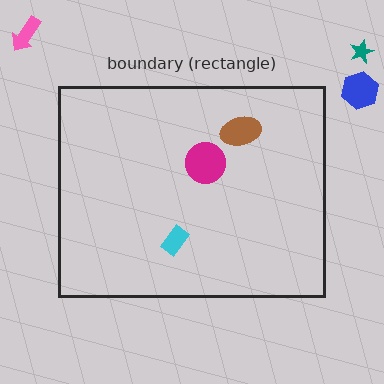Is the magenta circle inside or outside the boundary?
Inside.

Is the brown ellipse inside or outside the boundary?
Inside.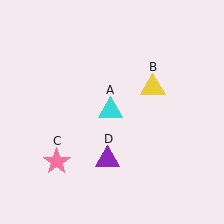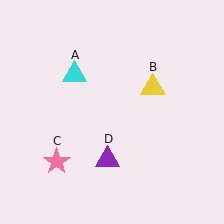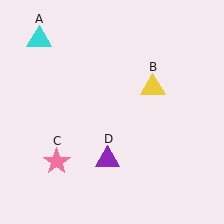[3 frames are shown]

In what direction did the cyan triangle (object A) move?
The cyan triangle (object A) moved up and to the left.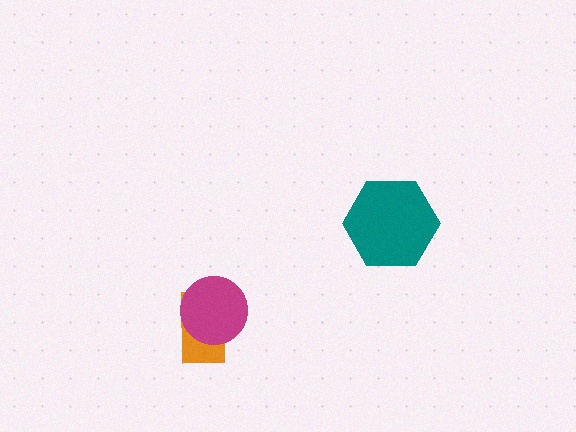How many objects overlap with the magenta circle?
1 object overlaps with the magenta circle.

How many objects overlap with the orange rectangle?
1 object overlaps with the orange rectangle.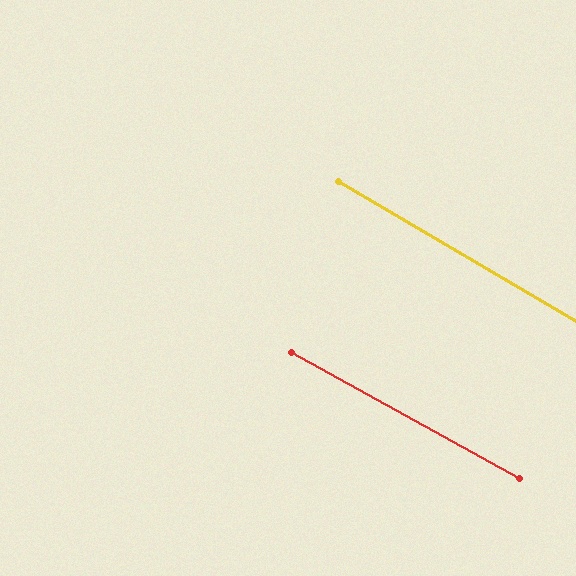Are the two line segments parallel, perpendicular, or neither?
Parallel — their directions differ by only 1.5°.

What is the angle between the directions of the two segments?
Approximately 2 degrees.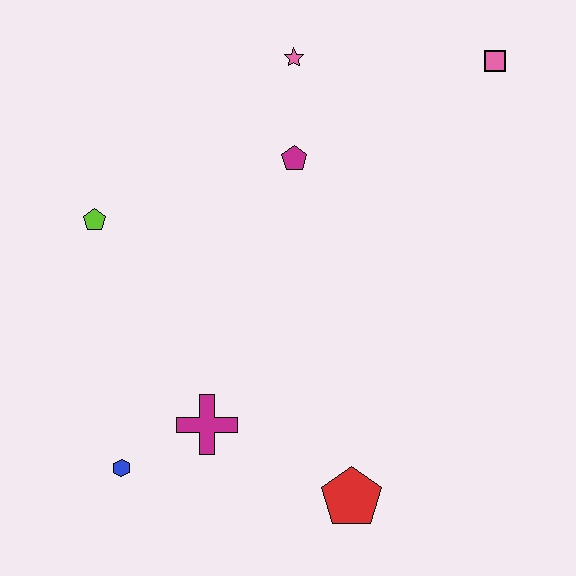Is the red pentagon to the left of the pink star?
No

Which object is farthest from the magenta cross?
The pink square is farthest from the magenta cross.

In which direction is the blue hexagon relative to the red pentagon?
The blue hexagon is to the left of the red pentagon.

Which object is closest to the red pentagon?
The magenta cross is closest to the red pentagon.